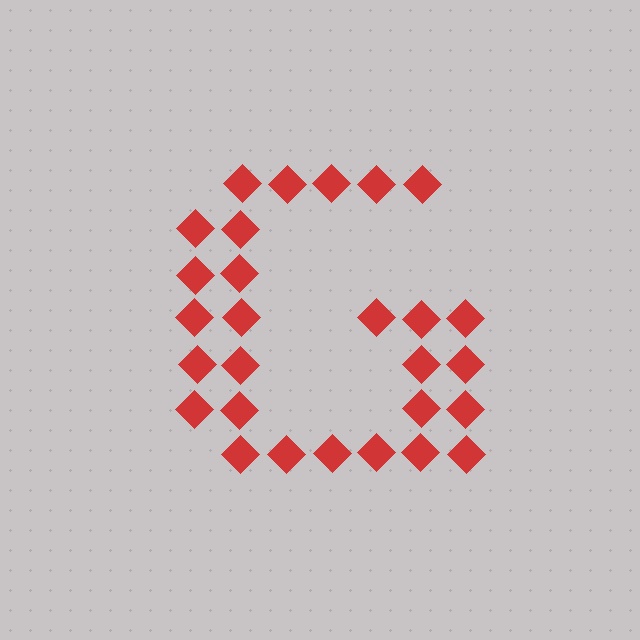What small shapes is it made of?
It is made of small diamonds.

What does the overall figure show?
The overall figure shows the letter G.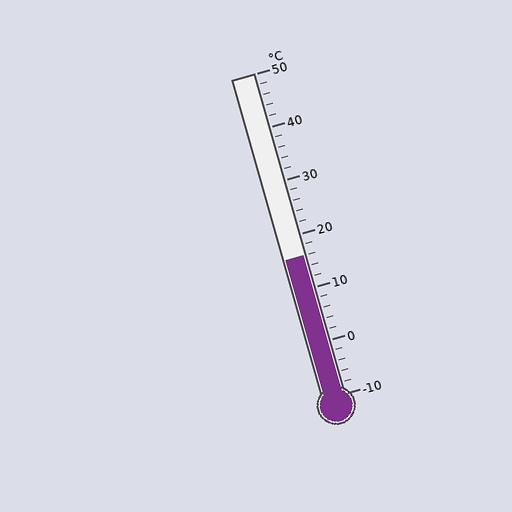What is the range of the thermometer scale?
The thermometer scale ranges from -10°C to 50°C.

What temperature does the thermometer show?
The thermometer shows approximately 16°C.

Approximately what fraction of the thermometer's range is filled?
The thermometer is filled to approximately 45% of its range.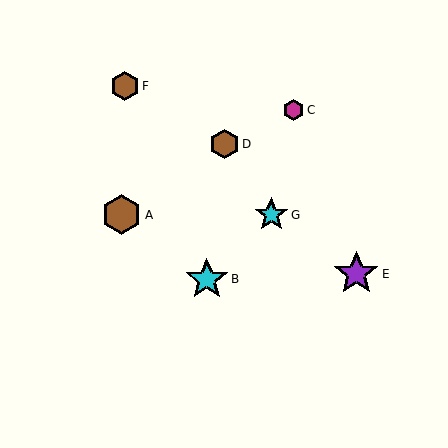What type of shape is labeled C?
Shape C is a magenta hexagon.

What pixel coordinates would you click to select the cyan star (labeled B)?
Click at (207, 279) to select the cyan star B.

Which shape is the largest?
The purple star (labeled E) is the largest.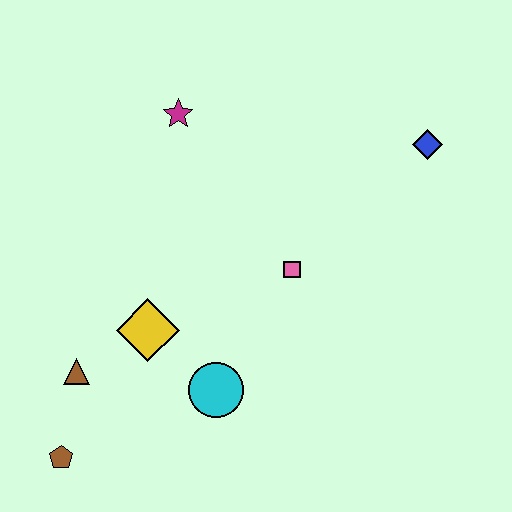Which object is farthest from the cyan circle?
The blue diamond is farthest from the cyan circle.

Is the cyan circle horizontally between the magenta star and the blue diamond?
Yes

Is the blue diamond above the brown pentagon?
Yes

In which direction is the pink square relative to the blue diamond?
The pink square is to the left of the blue diamond.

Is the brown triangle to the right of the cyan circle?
No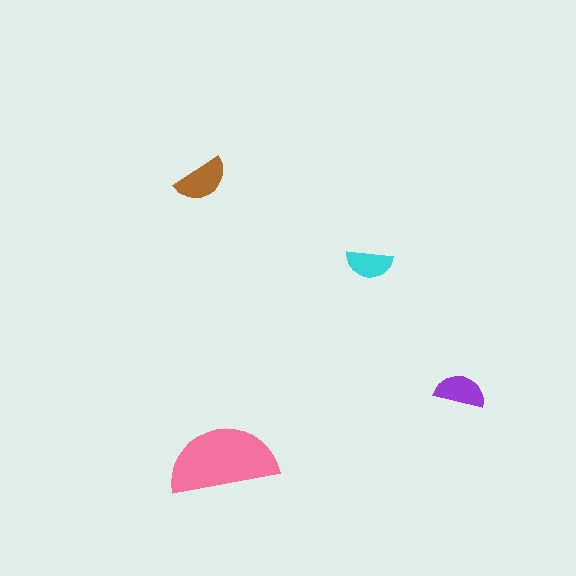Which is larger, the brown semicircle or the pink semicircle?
The pink one.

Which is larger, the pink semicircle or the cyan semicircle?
The pink one.